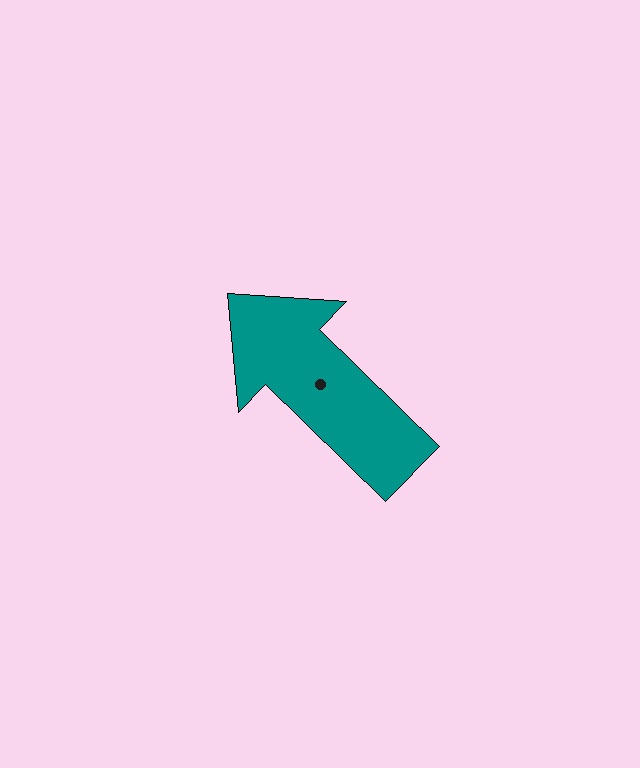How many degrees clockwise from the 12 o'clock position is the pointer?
Approximately 314 degrees.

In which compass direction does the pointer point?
Northwest.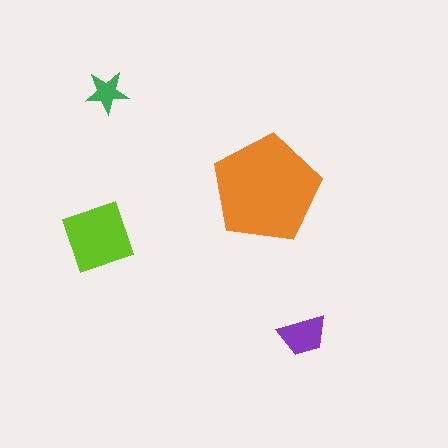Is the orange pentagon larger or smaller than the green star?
Larger.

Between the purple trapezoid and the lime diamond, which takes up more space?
The lime diamond.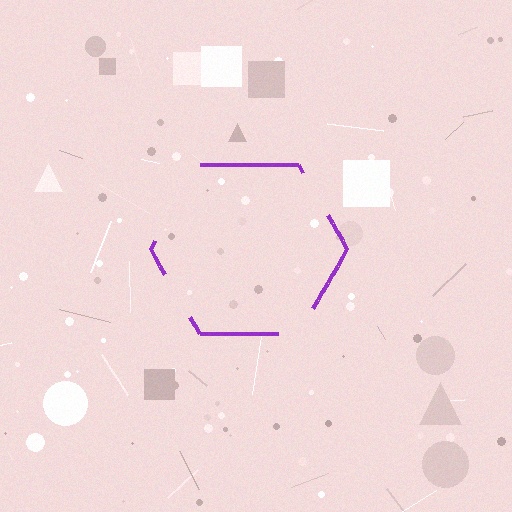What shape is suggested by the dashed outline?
The dashed outline suggests a hexagon.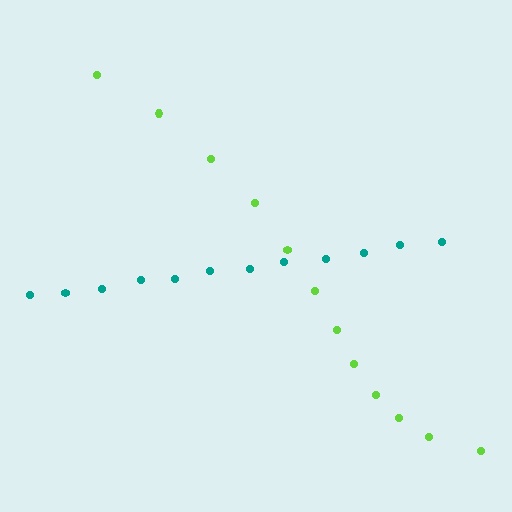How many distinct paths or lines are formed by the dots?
There are 2 distinct paths.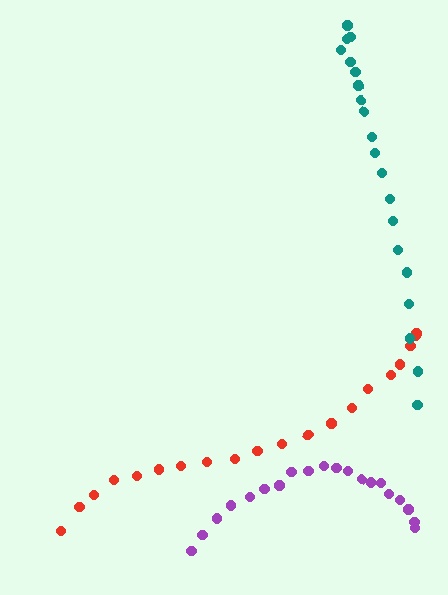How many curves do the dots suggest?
There are 3 distinct paths.